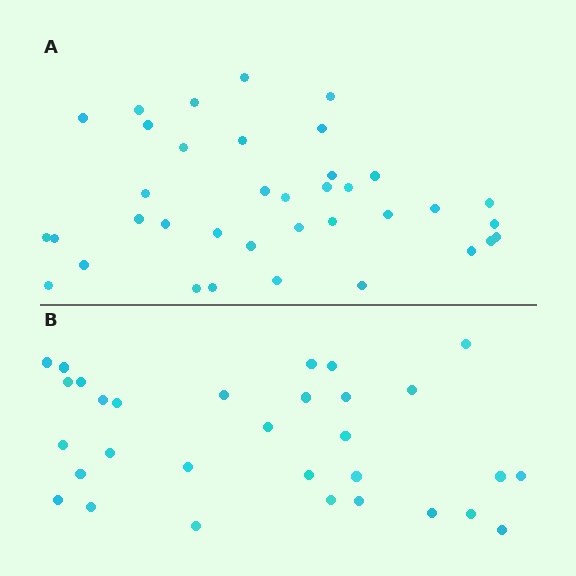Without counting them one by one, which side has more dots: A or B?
Region A (the top region) has more dots.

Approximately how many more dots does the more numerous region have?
Region A has about 6 more dots than region B.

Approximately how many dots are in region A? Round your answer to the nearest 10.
About 40 dots. (The exact count is 37, which rounds to 40.)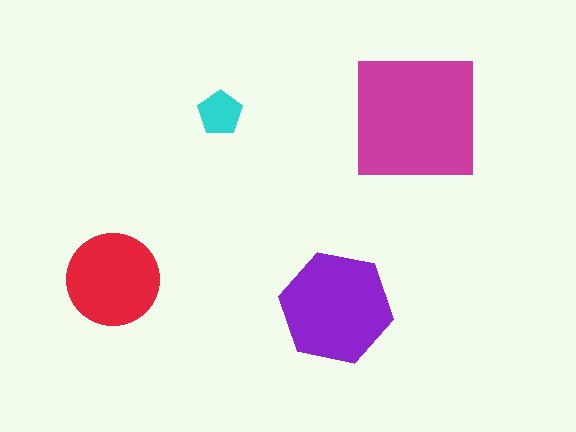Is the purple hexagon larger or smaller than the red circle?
Larger.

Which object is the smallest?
The cyan pentagon.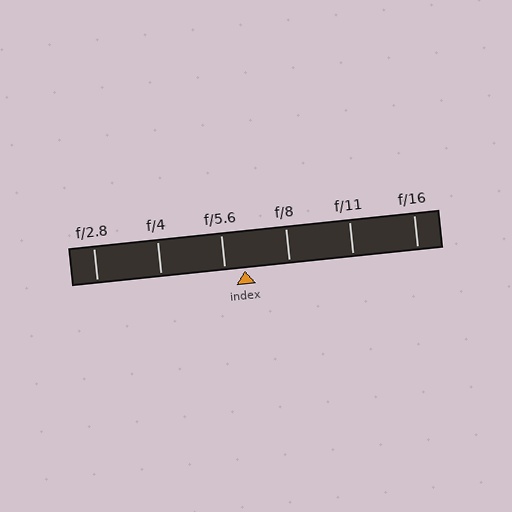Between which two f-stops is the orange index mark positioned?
The index mark is between f/5.6 and f/8.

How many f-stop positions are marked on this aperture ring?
There are 6 f-stop positions marked.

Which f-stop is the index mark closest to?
The index mark is closest to f/5.6.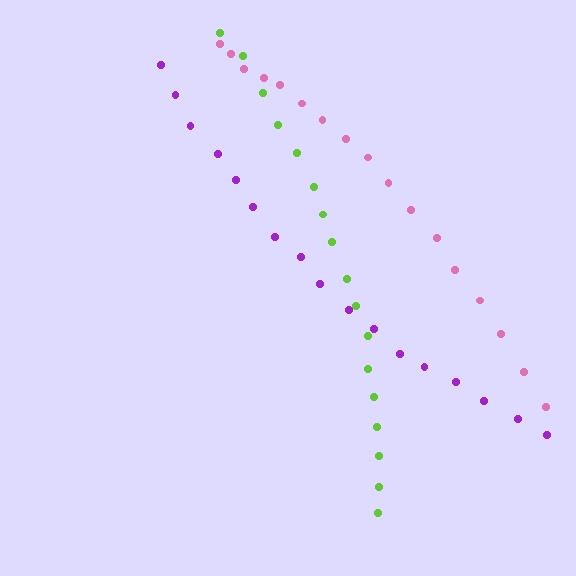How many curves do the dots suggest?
There are 3 distinct paths.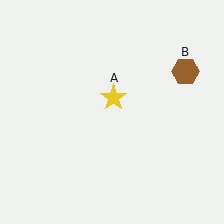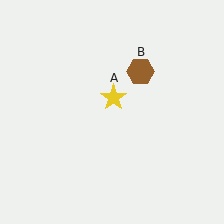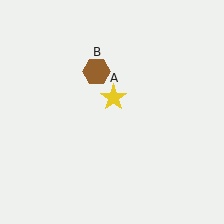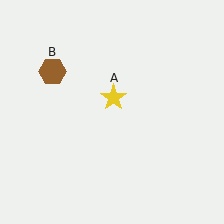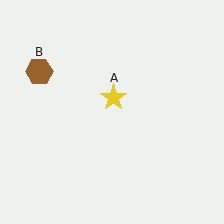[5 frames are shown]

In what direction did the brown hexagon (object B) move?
The brown hexagon (object B) moved left.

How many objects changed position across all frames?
1 object changed position: brown hexagon (object B).